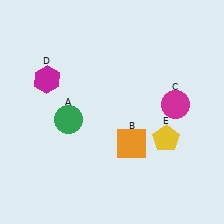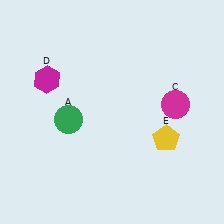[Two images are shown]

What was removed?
The orange square (B) was removed in Image 2.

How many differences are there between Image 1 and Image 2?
There is 1 difference between the two images.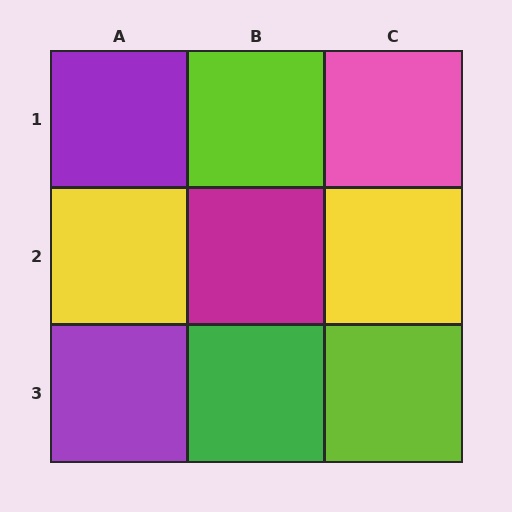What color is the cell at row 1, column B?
Lime.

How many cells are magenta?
1 cell is magenta.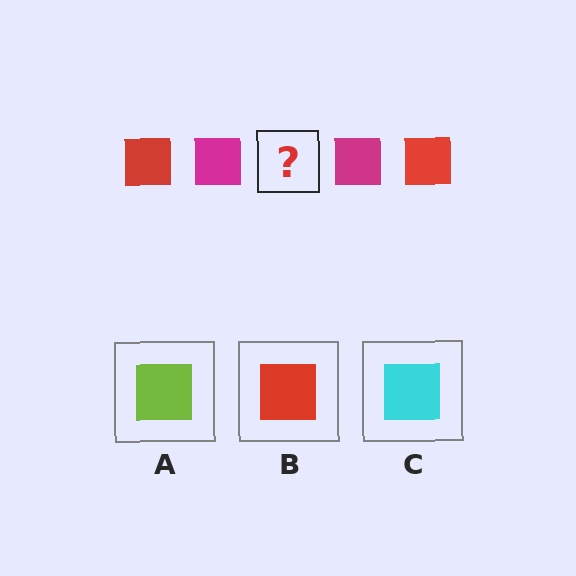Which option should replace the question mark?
Option B.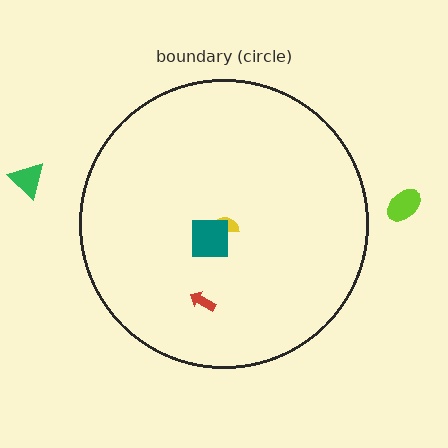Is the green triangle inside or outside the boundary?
Outside.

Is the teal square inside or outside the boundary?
Inside.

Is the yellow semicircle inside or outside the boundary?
Inside.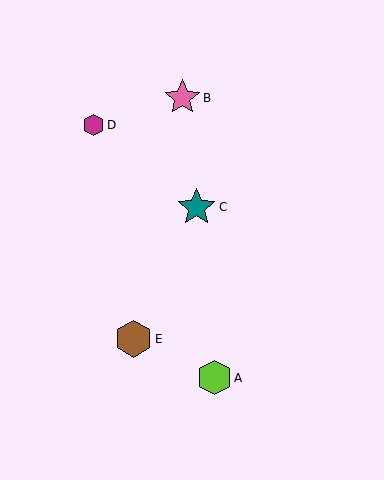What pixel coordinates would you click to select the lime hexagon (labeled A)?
Click at (214, 378) to select the lime hexagon A.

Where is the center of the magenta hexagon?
The center of the magenta hexagon is at (93, 125).